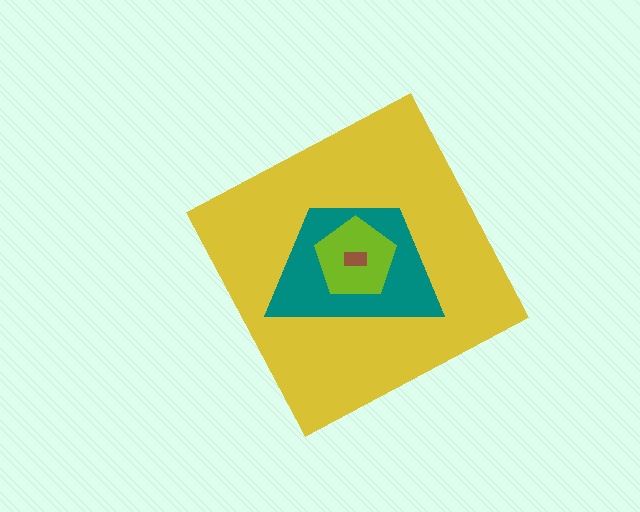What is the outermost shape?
The yellow diamond.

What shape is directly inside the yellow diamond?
The teal trapezoid.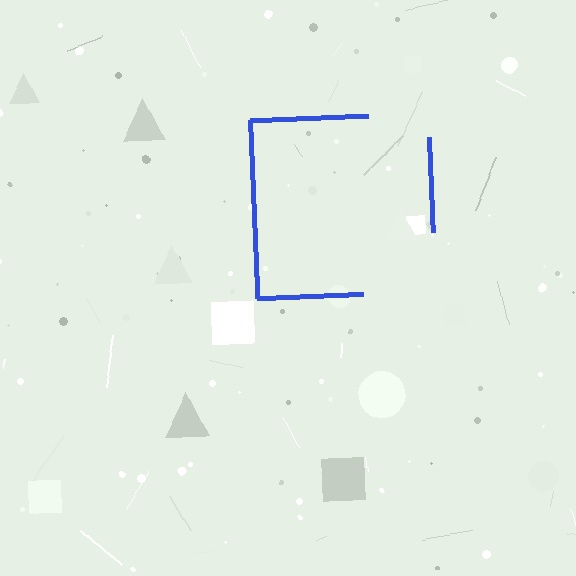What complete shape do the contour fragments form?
The contour fragments form a square.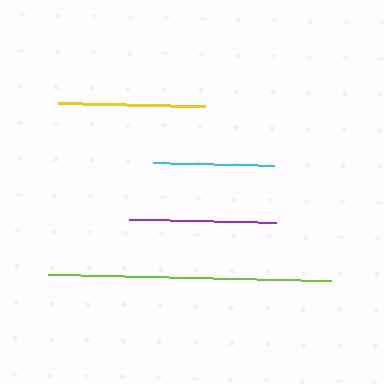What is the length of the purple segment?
The purple segment is approximately 147 pixels long.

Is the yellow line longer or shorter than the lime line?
The lime line is longer than the yellow line.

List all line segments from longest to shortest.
From longest to shortest: lime, yellow, purple, cyan.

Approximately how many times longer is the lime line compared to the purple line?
The lime line is approximately 1.9 times the length of the purple line.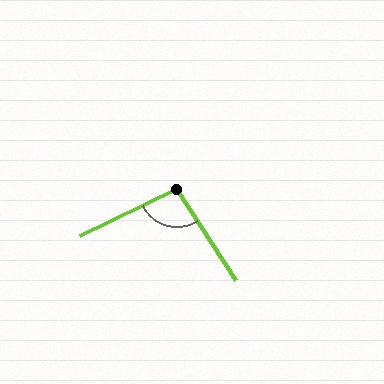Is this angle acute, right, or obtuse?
It is obtuse.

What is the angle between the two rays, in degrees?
Approximately 97 degrees.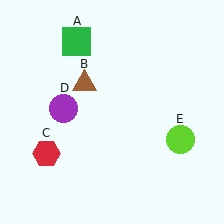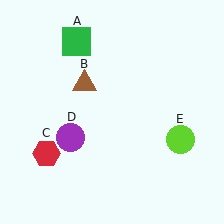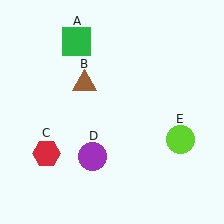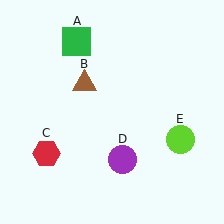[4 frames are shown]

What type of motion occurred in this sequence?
The purple circle (object D) rotated counterclockwise around the center of the scene.